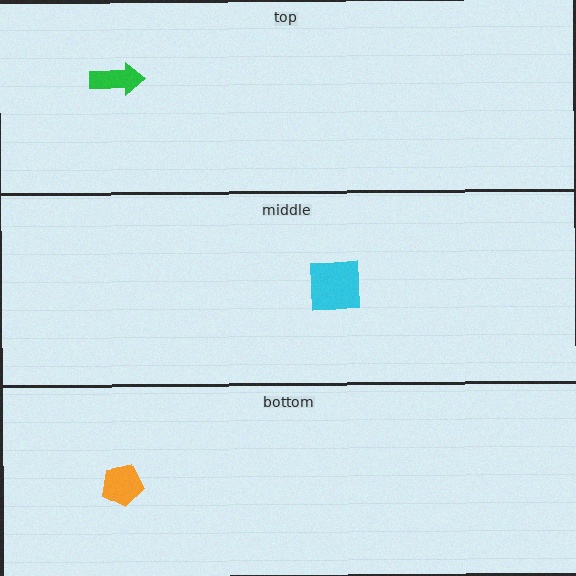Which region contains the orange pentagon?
The bottom region.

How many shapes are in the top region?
1.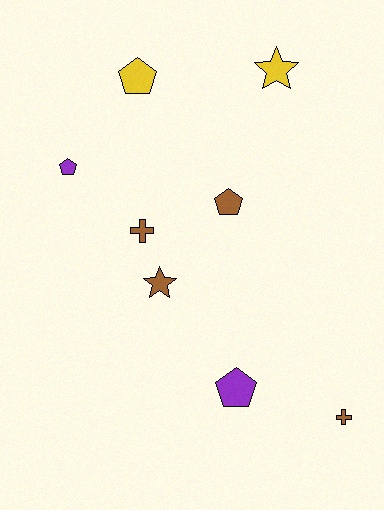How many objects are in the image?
There are 8 objects.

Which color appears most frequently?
Brown, with 4 objects.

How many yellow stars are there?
There is 1 yellow star.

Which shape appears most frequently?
Pentagon, with 4 objects.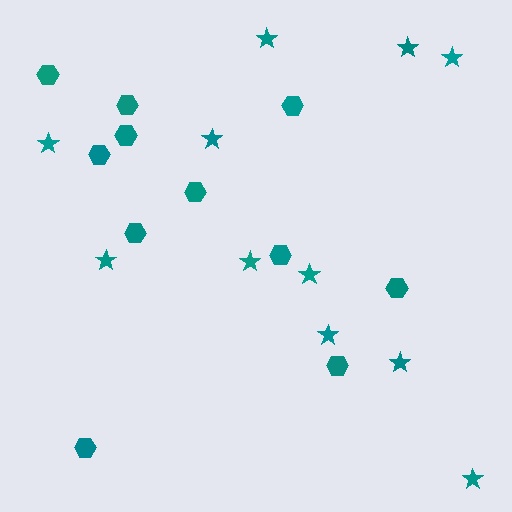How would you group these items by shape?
There are 2 groups: one group of hexagons (11) and one group of stars (11).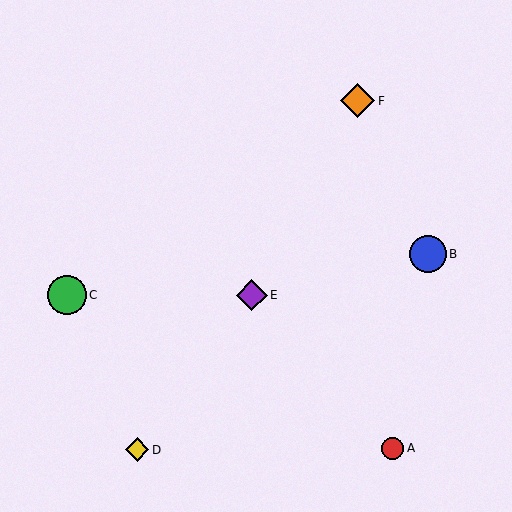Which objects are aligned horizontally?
Objects C, E are aligned horizontally.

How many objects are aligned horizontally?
2 objects (C, E) are aligned horizontally.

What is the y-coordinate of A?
Object A is at y≈448.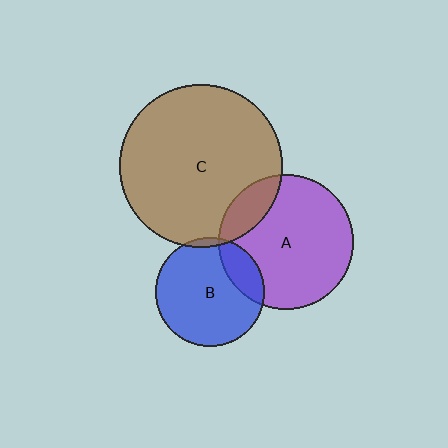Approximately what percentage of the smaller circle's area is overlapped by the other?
Approximately 15%.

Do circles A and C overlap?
Yes.